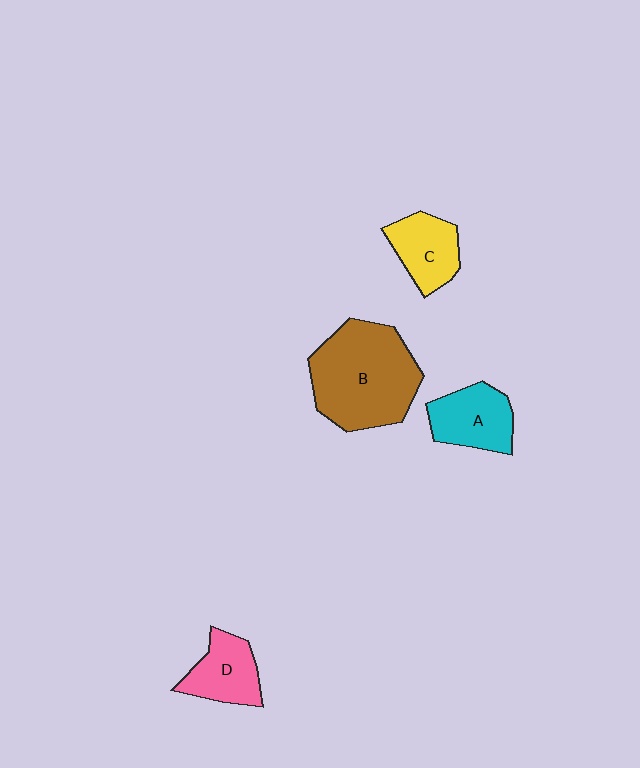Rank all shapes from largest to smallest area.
From largest to smallest: B (brown), A (cyan), D (pink), C (yellow).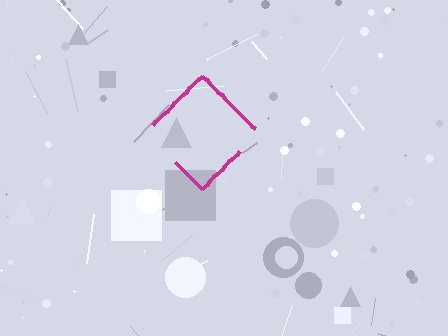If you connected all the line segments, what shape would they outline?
They would outline a diamond.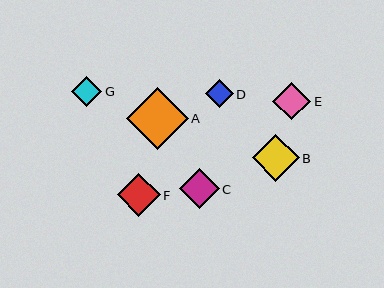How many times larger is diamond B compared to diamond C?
Diamond B is approximately 1.2 times the size of diamond C.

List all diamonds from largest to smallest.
From largest to smallest: A, B, F, C, E, G, D.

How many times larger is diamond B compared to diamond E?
Diamond B is approximately 1.2 times the size of diamond E.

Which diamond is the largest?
Diamond A is the largest with a size of approximately 61 pixels.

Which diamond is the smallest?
Diamond D is the smallest with a size of approximately 28 pixels.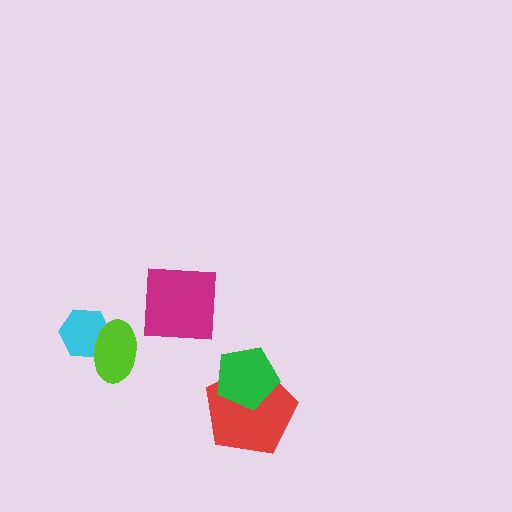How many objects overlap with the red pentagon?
1 object overlaps with the red pentagon.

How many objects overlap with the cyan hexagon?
1 object overlaps with the cyan hexagon.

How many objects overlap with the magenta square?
0 objects overlap with the magenta square.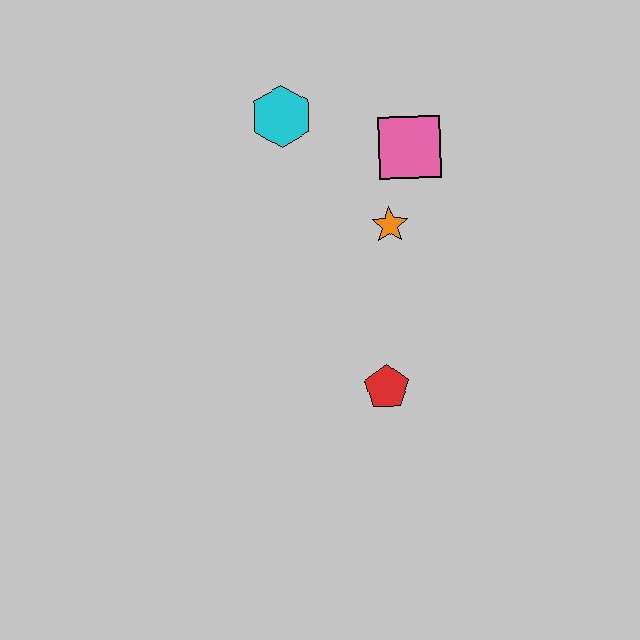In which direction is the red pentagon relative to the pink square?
The red pentagon is below the pink square.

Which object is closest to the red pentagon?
The orange star is closest to the red pentagon.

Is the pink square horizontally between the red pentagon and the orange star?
No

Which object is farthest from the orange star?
The red pentagon is farthest from the orange star.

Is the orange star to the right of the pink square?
No